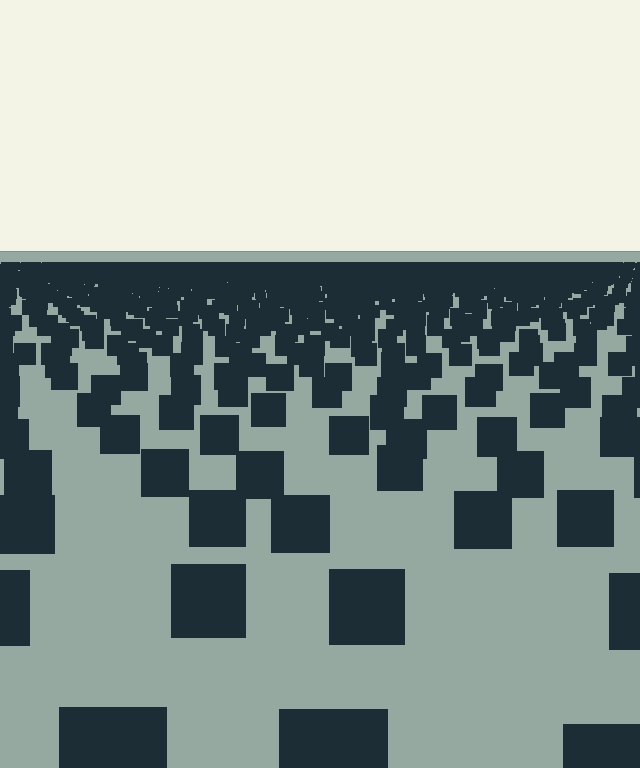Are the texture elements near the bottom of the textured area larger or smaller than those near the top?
Larger. Near the bottom, elements are closer to the viewer and appear at a bigger on-screen size.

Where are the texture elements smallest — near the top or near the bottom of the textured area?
Near the top.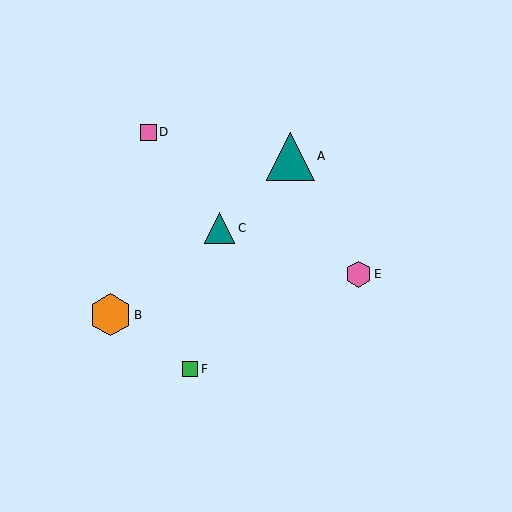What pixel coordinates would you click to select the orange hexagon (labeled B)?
Click at (111, 315) to select the orange hexagon B.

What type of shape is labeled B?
Shape B is an orange hexagon.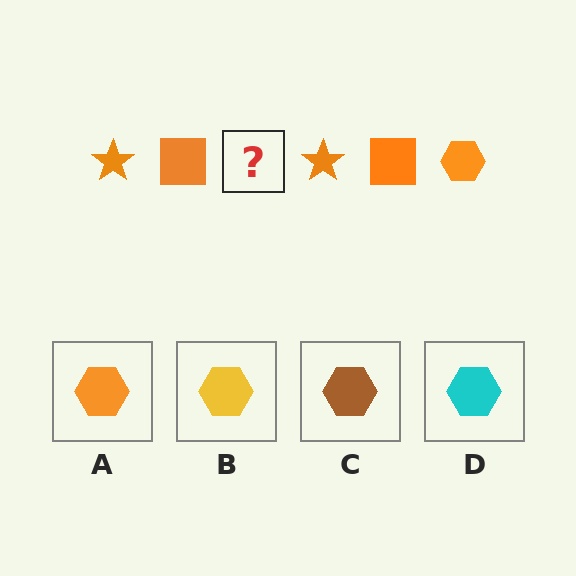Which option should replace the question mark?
Option A.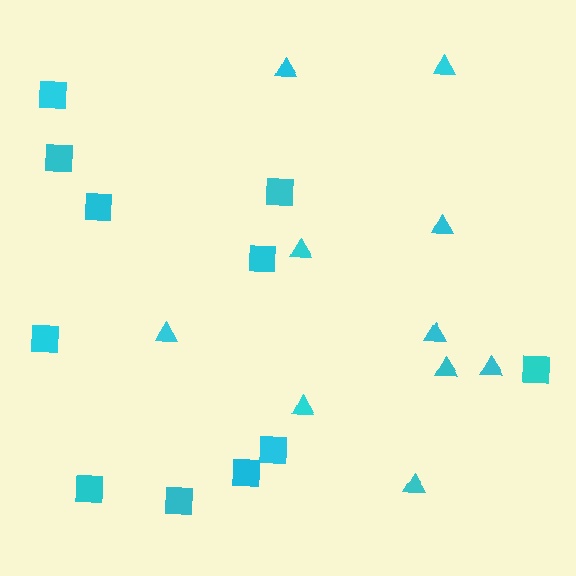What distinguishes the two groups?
There are 2 groups: one group of triangles (10) and one group of squares (11).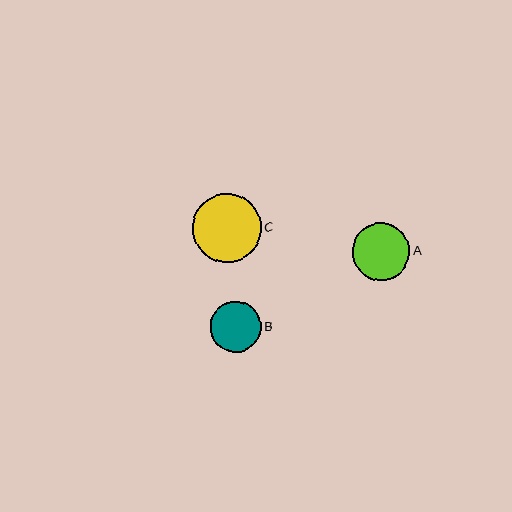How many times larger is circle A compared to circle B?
Circle A is approximately 1.1 times the size of circle B.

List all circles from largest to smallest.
From largest to smallest: C, A, B.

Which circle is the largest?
Circle C is the largest with a size of approximately 69 pixels.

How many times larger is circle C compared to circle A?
Circle C is approximately 1.2 times the size of circle A.